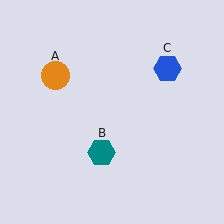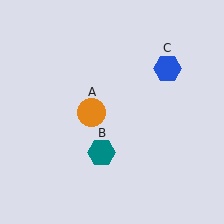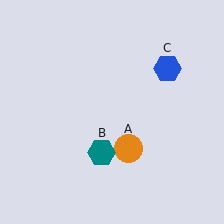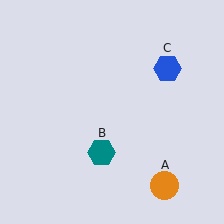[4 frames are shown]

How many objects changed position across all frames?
1 object changed position: orange circle (object A).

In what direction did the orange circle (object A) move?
The orange circle (object A) moved down and to the right.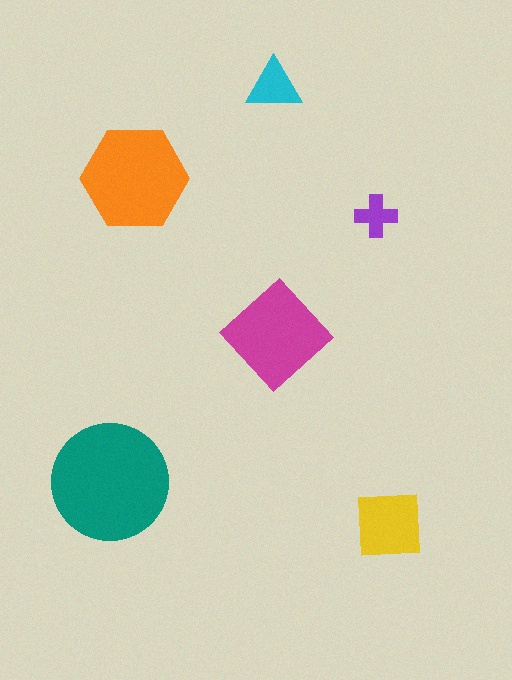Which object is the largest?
The teal circle.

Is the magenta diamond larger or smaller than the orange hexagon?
Smaller.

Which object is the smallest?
The purple cross.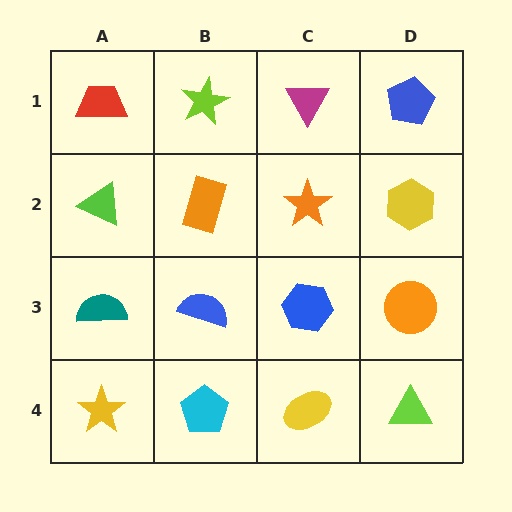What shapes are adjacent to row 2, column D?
A blue pentagon (row 1, column D), an orange circle (row 3, column D), an orange star (row 2, column C).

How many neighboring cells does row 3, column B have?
4.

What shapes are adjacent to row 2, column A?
A red trapezoid (row 1, column A), a teal semicircle (row 3, column A), an orange rectangle (row 2, column B).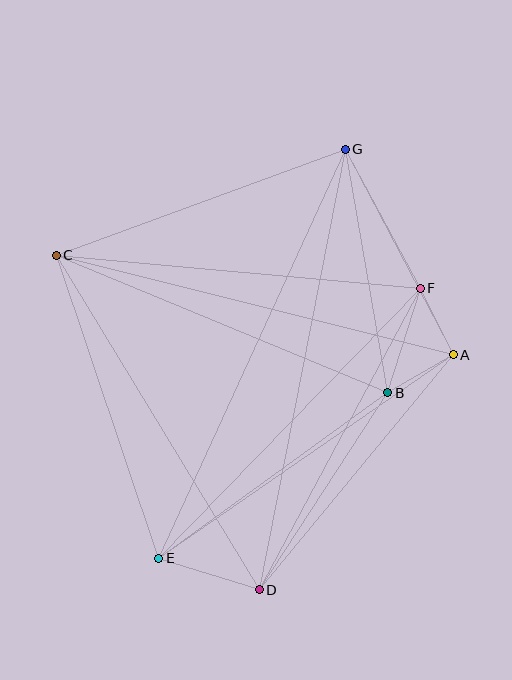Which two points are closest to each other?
Points A and F are closest to each other.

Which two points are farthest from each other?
Points E and G are farthest from each other.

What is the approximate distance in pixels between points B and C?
The distance between B and C is approximately 359 pixels.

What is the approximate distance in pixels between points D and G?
The distance between D and G is approximately 449 pixels.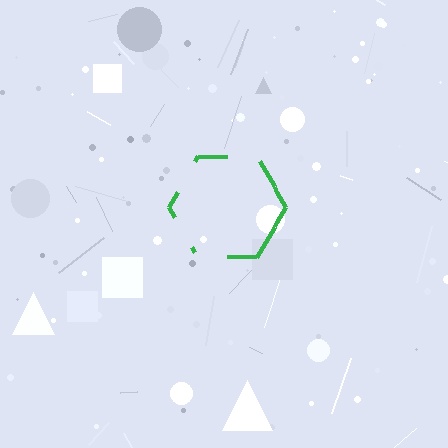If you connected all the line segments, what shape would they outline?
They would outline a hexagon.